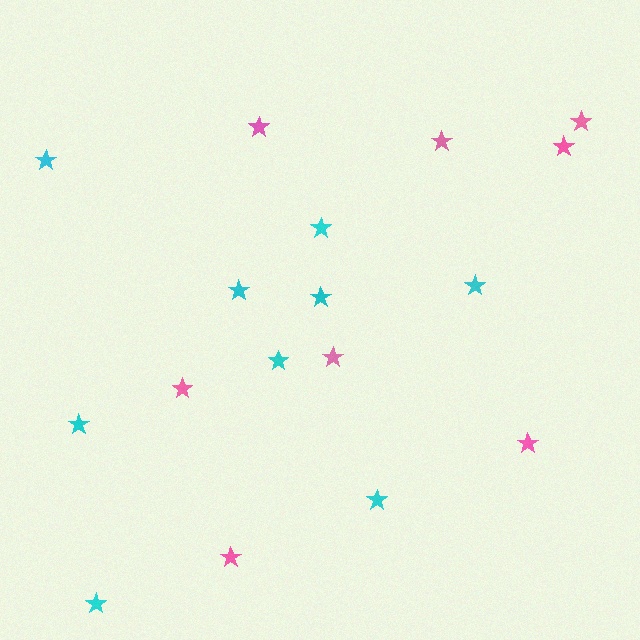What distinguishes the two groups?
There are 2 groups: one group of cyan stars (9) and one group of pink stars (8).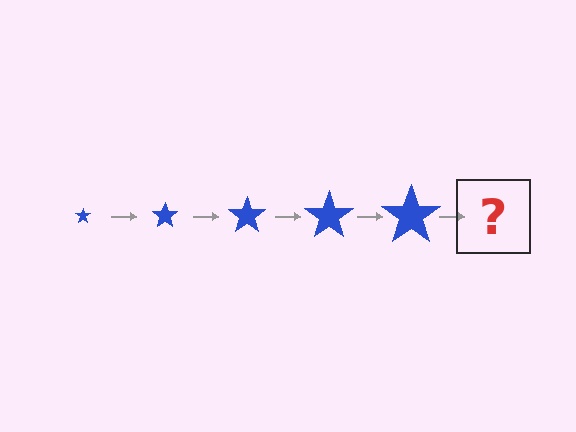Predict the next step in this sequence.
The next step is a blue star, larger than the previous one.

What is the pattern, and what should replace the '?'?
The pattern is that the star gets progressively larger each step. The '?' should be a blue star, larger than the previous one.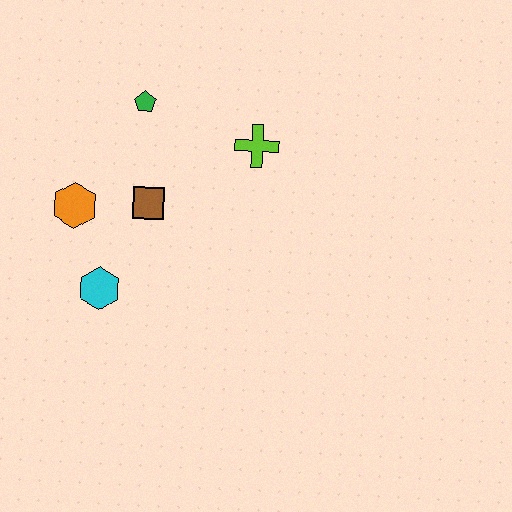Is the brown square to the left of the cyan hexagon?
No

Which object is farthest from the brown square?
The lime cross is farthest from the brown square.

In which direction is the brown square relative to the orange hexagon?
The brown square is to the right of the orange hexagon.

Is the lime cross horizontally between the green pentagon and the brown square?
No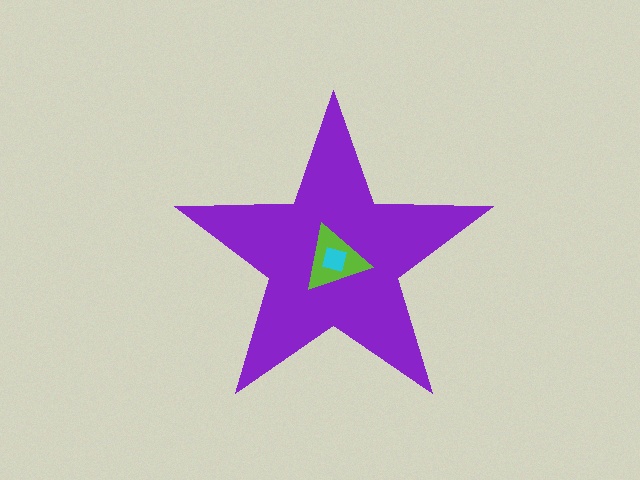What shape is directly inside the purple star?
The lime triangle.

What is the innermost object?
The cyan square.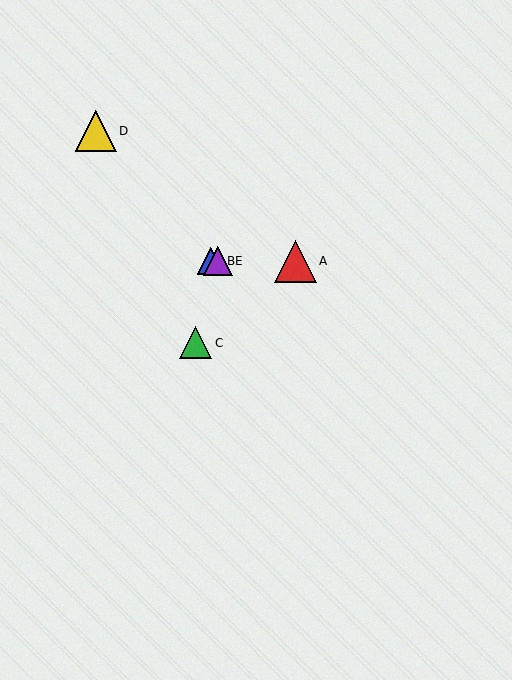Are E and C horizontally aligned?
No, E is at y≈261 and C is at y≈343.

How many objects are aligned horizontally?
3 objects (A, B, E) are aligned horizontally.